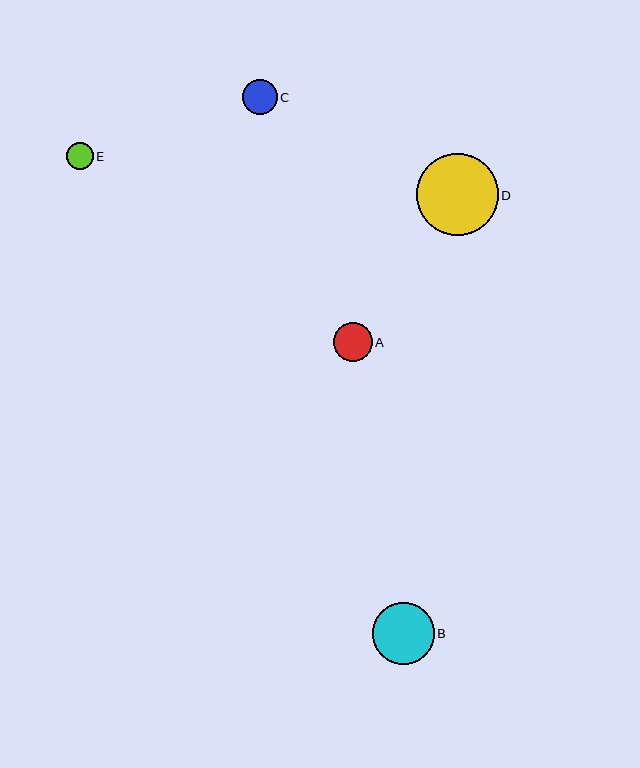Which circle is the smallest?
Circle E is the smallest with a size of approximately 27 pixels.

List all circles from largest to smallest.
From largest to smallest: D, B, A, C, E.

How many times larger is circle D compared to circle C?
Circle D is approximately 2.3 times the size of circle C.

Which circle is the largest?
Circle D is the largest with a size of approximately 82 pixels.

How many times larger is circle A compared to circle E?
Circle A is approximately 1.4 times the size of circle E.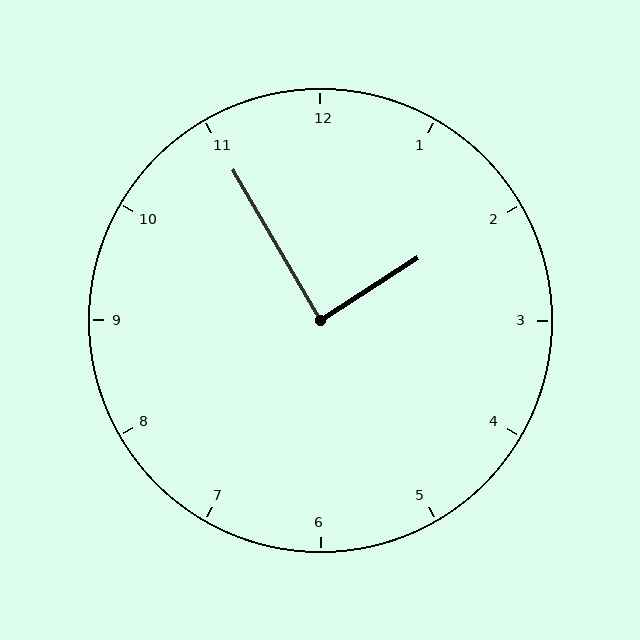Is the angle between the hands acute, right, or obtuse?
It is right.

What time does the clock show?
1:55.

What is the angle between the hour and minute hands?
Approximately 88 degrees.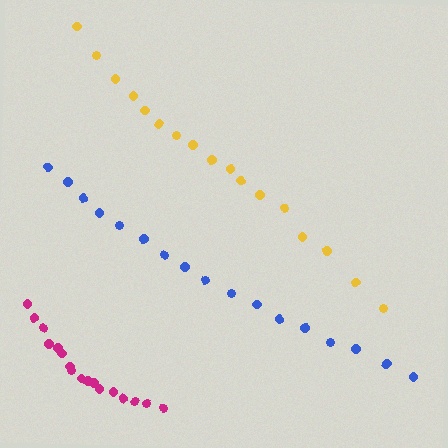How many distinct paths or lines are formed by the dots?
There are 3 distinct paths.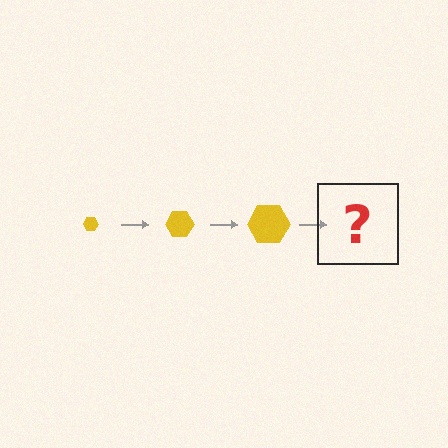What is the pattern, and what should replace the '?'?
The pattern is that the hexagon gets progressively larger each step. The '?' should be a yellow hexagon, larger than the previous one.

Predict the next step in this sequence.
The next step is a yellow hexagon, larger than the previous one.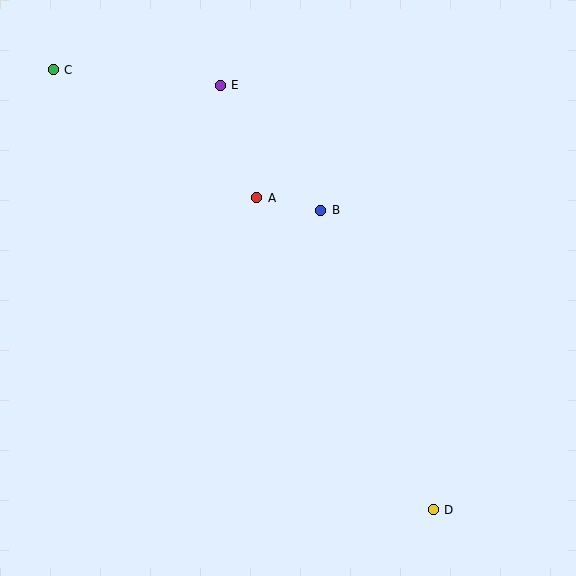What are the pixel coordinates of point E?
Point E is at (220, 85).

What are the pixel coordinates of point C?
Point C is at (53, 70).